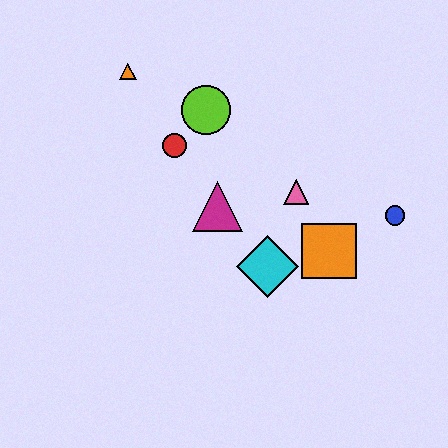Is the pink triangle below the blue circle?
No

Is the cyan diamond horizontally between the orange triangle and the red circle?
No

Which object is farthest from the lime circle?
The blue circle is farthest from the lime circle.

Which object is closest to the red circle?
The lime circle is closest to the red circle.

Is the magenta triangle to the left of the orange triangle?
No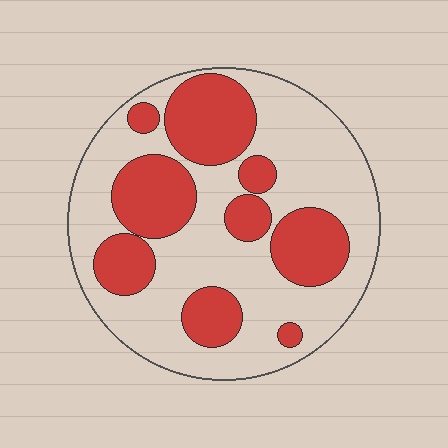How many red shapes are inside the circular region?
9.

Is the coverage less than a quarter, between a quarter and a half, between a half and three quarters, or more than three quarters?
Between a quarter and a half.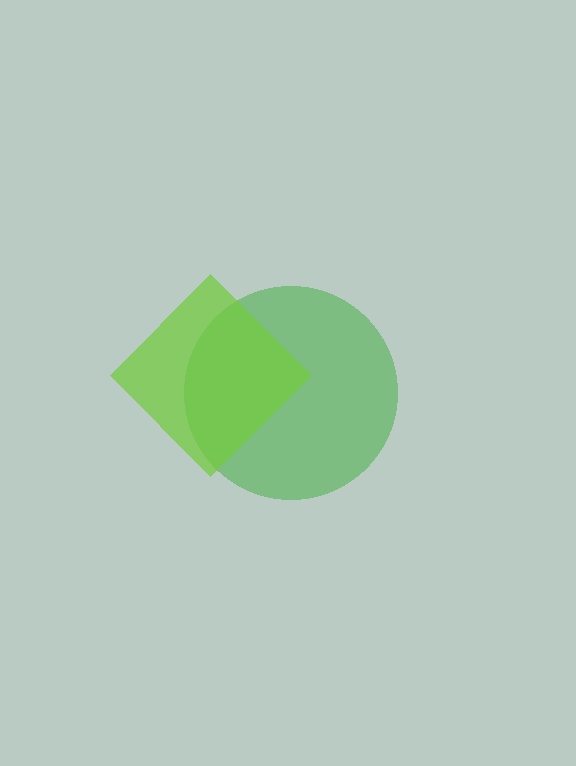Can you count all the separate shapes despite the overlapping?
Yes, there are 2 separate shapes.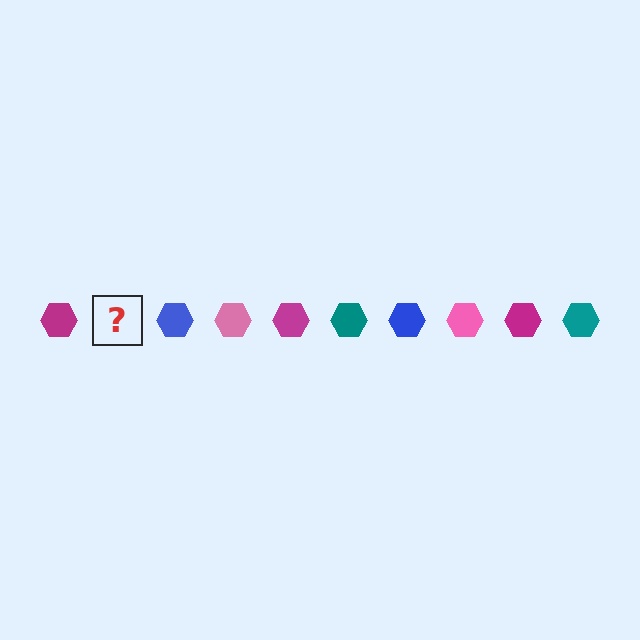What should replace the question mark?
The question mark should be replaced with a teal hexagon.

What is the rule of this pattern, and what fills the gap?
The rule is that the pattern cycles through magenta, teal, blue, pink hexagons. The gap should be filled with a teal hexagon.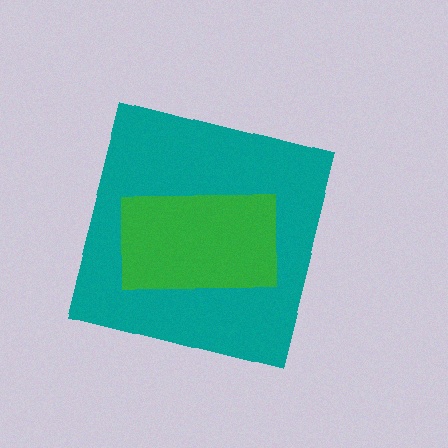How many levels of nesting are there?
2.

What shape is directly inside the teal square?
The green rectangle.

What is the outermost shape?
The teal square.